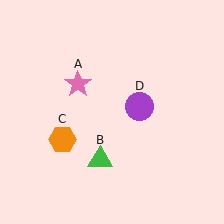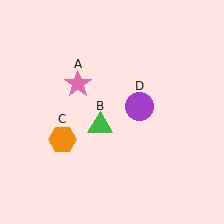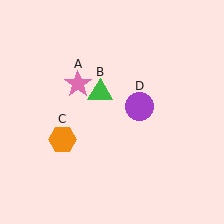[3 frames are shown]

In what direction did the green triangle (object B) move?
The green triangle (object B) moved up.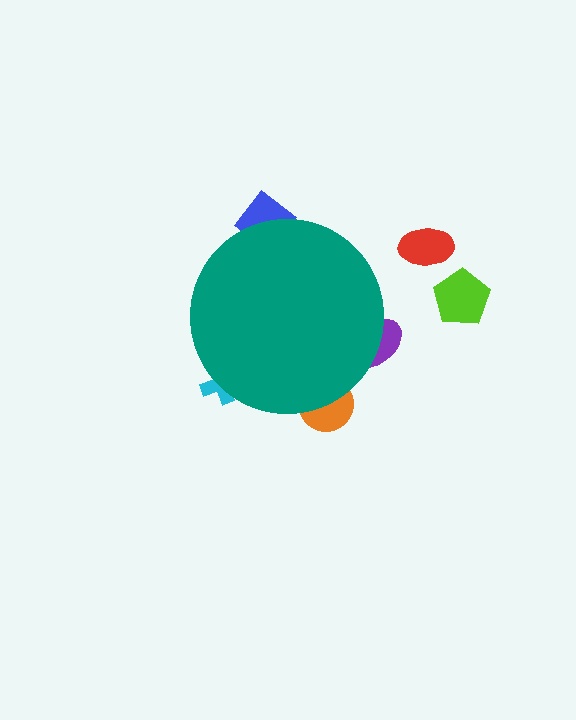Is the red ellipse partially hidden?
No, the red ellipse is fully visible.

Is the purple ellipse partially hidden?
Yes, the purple ellipse is partially hidden behind the teal circle.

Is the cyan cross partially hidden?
Yes, the cyan cross is partially hidden behind the teal circle.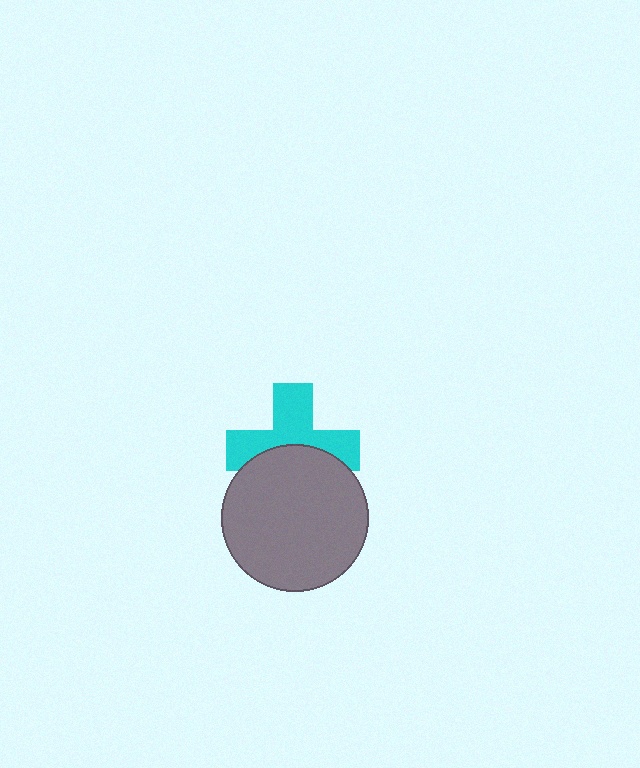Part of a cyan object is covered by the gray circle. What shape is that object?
It is a cross.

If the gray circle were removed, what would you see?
You would see the complete cyan cross.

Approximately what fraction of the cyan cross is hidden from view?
Roughly 43% of the cyan cross is hidden behind the gray circle.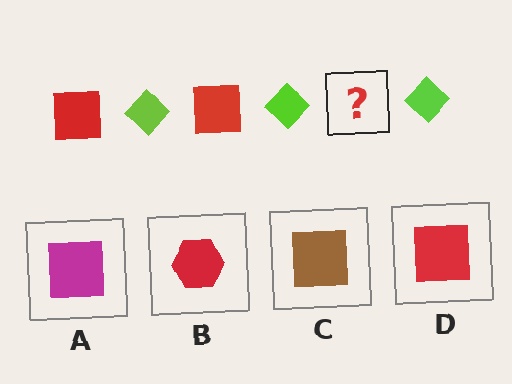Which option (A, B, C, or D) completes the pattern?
D.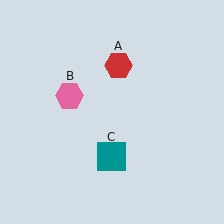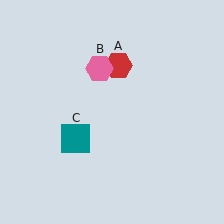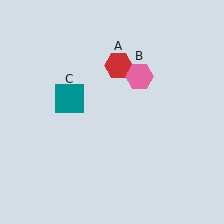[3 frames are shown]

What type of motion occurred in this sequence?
The pink hexagon (object B), teal square (object C) rotated clockwise around the center of the scene.